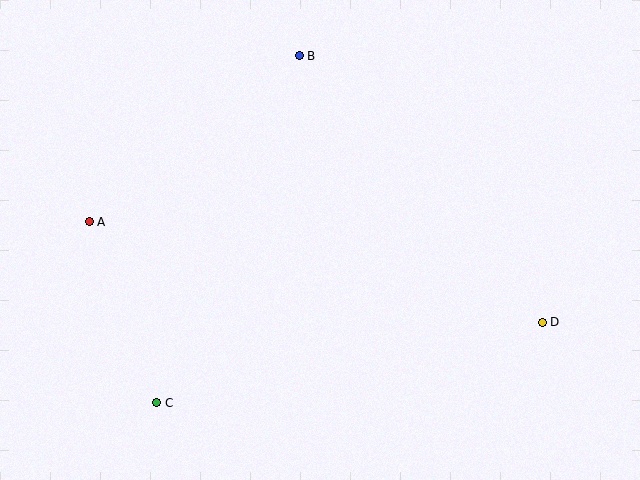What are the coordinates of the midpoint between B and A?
The midpoint between B and A is at (194, 139).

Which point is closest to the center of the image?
Point B at (299, 56) is closest to the center.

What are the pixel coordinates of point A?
Point A is at (89, 222).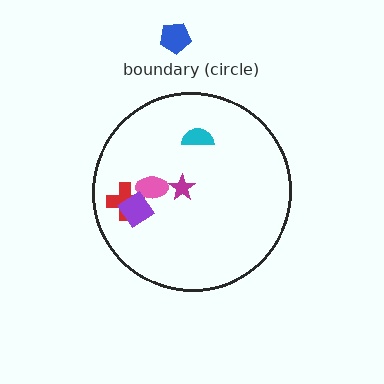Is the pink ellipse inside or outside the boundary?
Inside.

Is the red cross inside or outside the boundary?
Inside.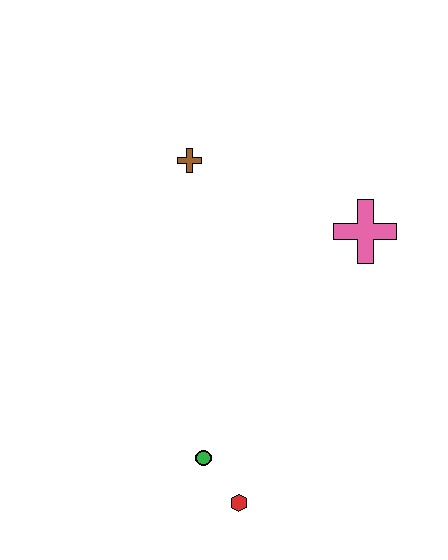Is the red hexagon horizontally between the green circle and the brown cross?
No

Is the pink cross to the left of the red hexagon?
No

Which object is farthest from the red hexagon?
The brown cross is farthest from the red hexagon.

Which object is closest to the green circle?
The red hexagon is closest to the green circle.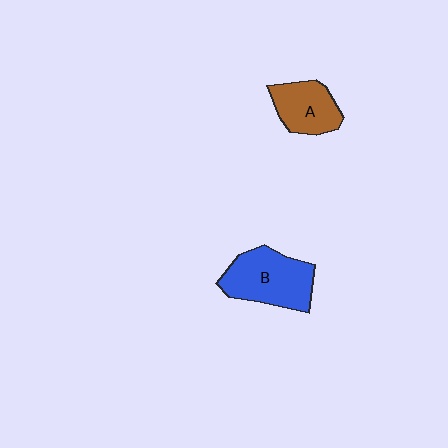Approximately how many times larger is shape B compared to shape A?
Approximately 1.4 times.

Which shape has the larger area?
Shape B (blue).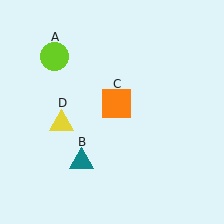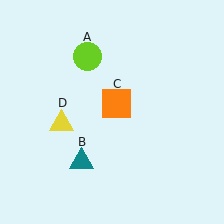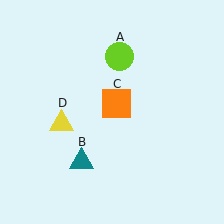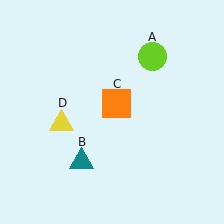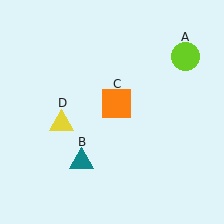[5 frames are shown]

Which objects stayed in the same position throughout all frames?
Teal triangle (object B) and orange square (object C) and yellow triangle (object D) remained stationary.